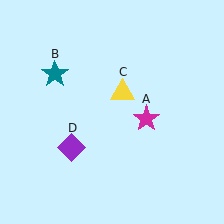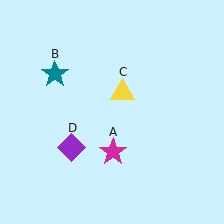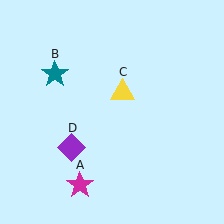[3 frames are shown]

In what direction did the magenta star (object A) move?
The magenta star (object A) moved down and to the left.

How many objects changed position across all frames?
1 object changed position: magenta star (object A).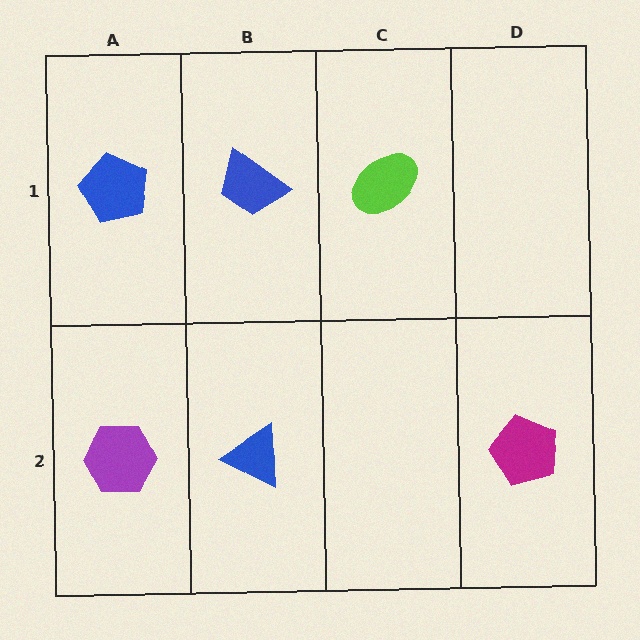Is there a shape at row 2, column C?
No, that cell is empty.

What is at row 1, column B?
A blue trapezoid.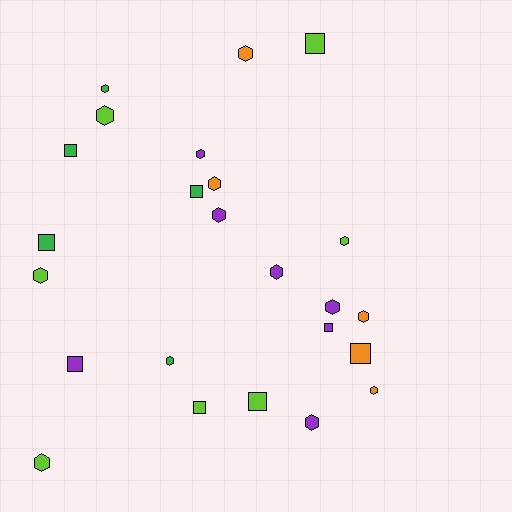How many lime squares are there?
There are 3 lime squares.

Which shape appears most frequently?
Hexagon, with 15 objects.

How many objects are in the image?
There are 24 objects.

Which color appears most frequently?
Lime, with 7 objects.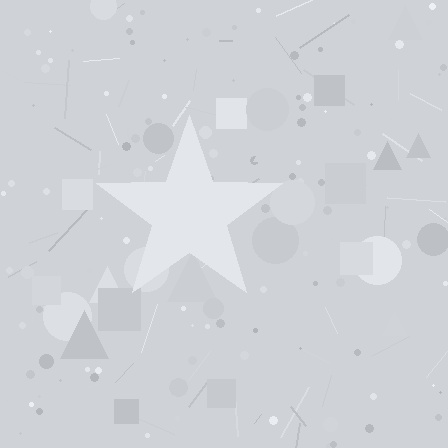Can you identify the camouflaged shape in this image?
The camouflaged shape is a star.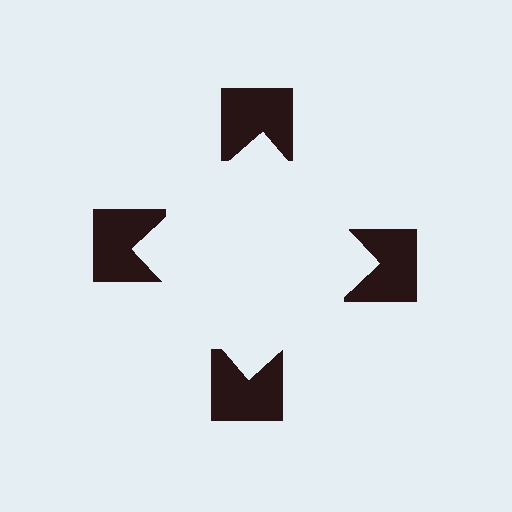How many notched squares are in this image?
There are 4 — one at each vertex of the illusory square.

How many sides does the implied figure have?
4 sides.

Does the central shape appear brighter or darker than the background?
It typically appears slightly brighter than the background, even though no actual brightness change is drawn.